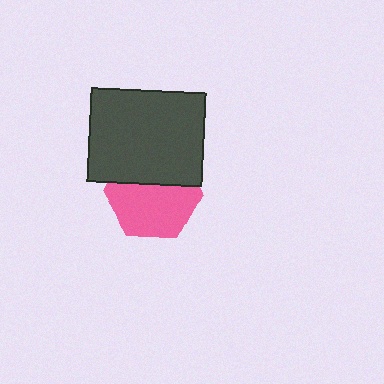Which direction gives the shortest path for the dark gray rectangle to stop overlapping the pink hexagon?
Moving up gives the shortest separation.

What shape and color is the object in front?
The object in front is a dark gray rectangle.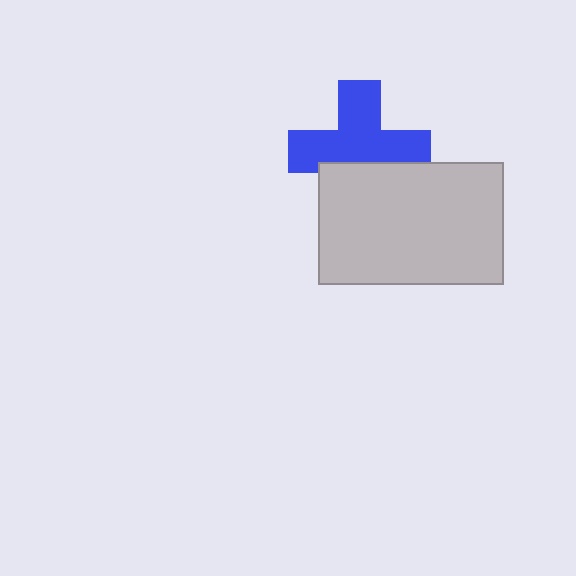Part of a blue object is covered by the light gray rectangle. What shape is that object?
It is a cross.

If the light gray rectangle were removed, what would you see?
You would see the complete blue cross.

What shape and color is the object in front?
The object in front is a light gray rectangle.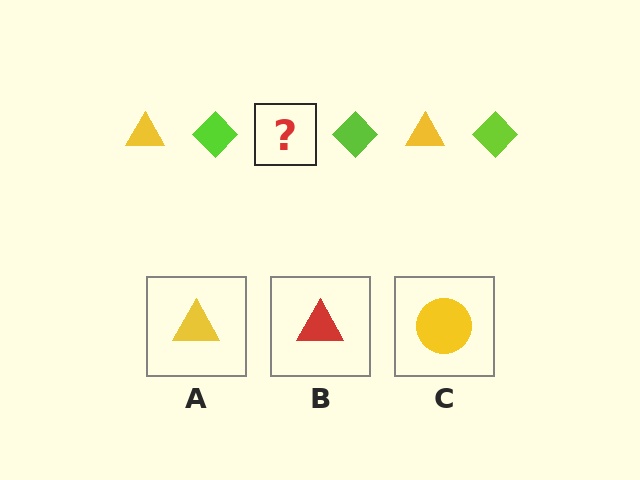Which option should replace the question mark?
Option A.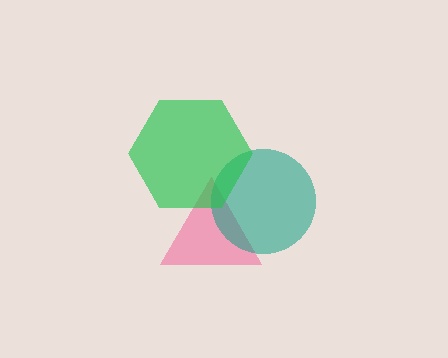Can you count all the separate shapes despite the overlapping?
Yes, there are 3 separate shapes.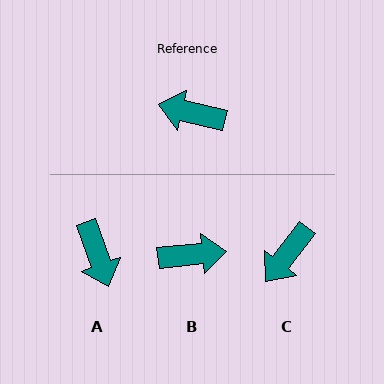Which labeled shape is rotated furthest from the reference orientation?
B, about 161 degrees away.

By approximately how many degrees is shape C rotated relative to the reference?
Approximately 65 degrees counter-clockwise.